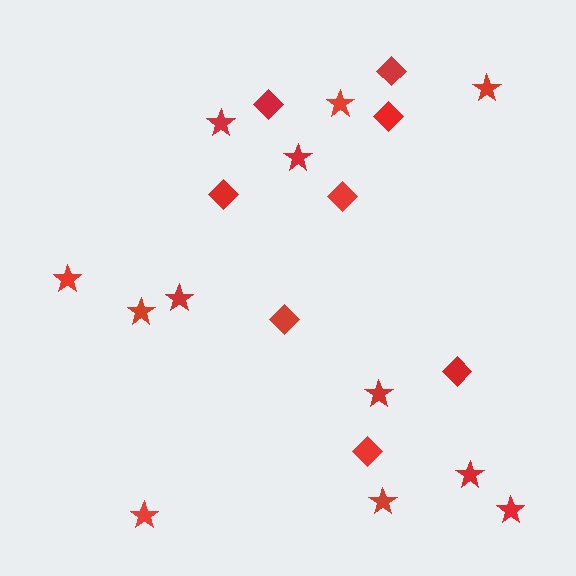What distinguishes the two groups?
There are 2 groups: one group of diamonds (8) and one group of stars (12).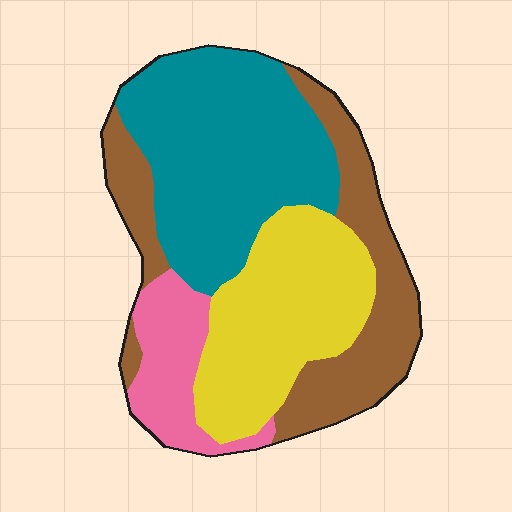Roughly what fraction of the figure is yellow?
Yellow takes up about one quarter (1/4) of the figure.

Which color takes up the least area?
Pink, at roughly 10%.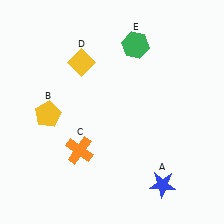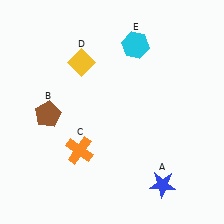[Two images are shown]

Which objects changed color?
B changed from yellow to brown. E changed from green to cyan.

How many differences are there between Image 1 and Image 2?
There are 2 differences between the two images.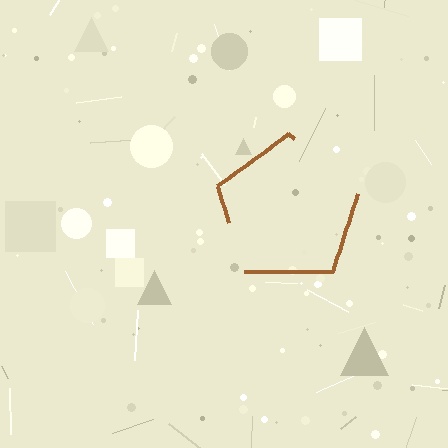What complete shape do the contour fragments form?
The contour fragments form a pentagon.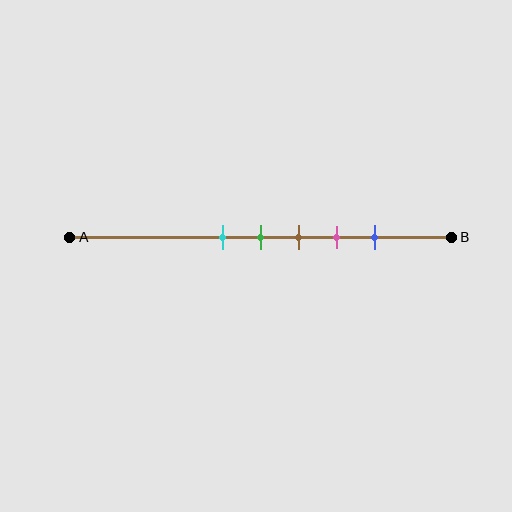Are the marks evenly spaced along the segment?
Yes, the marks are approximately evenly spaced.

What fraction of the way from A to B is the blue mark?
The blue mark is approximately 80% (0.8) of the way from A to B.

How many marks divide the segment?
There are 5 marks dividing the segment.